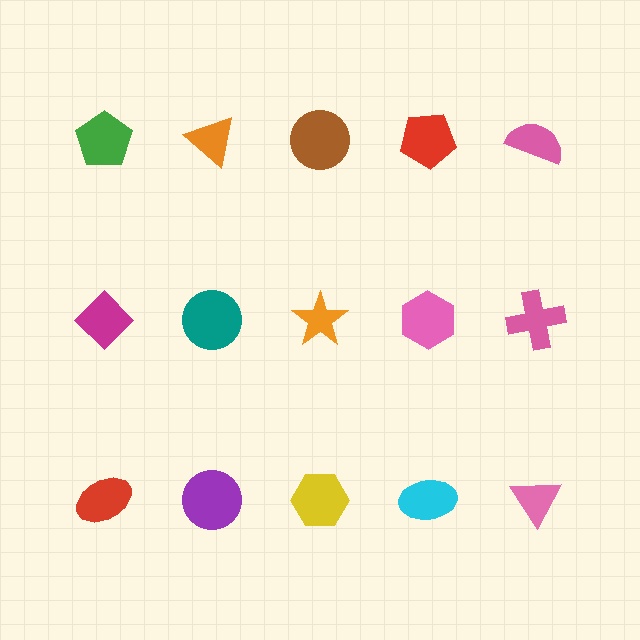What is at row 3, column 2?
A purple circle.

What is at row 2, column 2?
A teal circle.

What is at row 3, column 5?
A pink triangle.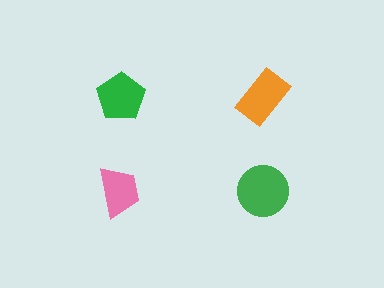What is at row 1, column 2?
An orange rectangle.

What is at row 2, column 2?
A green circle.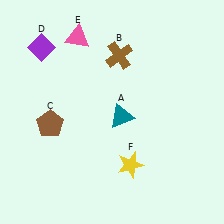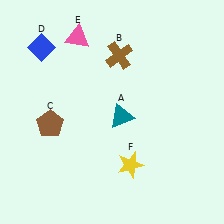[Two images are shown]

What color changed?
The diamond (D) changed from purple in Image 1 to blue in Image 2.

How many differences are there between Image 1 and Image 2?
There is 1 difference between the two images.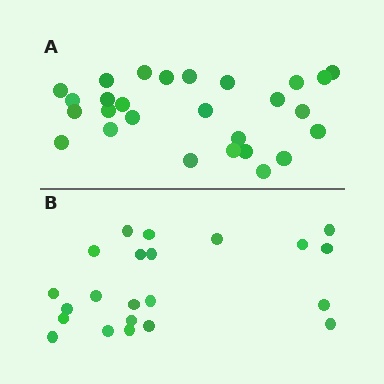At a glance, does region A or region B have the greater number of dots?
Region A (the top region) has more dots.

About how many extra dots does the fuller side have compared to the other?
Region A has about 5 more dots than region B.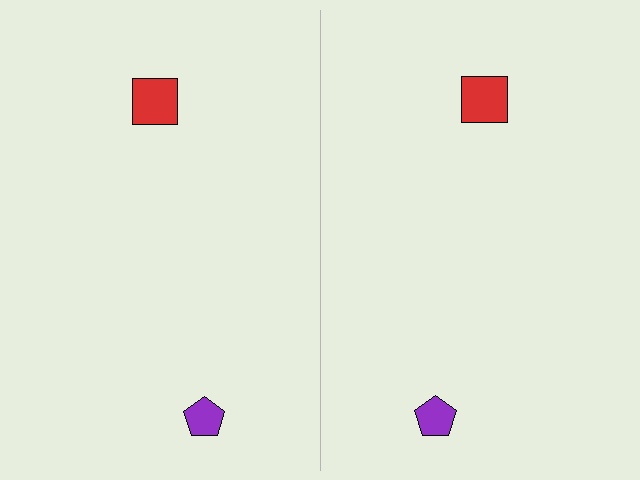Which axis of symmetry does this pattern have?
The pattern has a vertical axis of symmetry running through the center of the image.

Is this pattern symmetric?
Yes, this pattern has bilateral (reflection) symmetry.